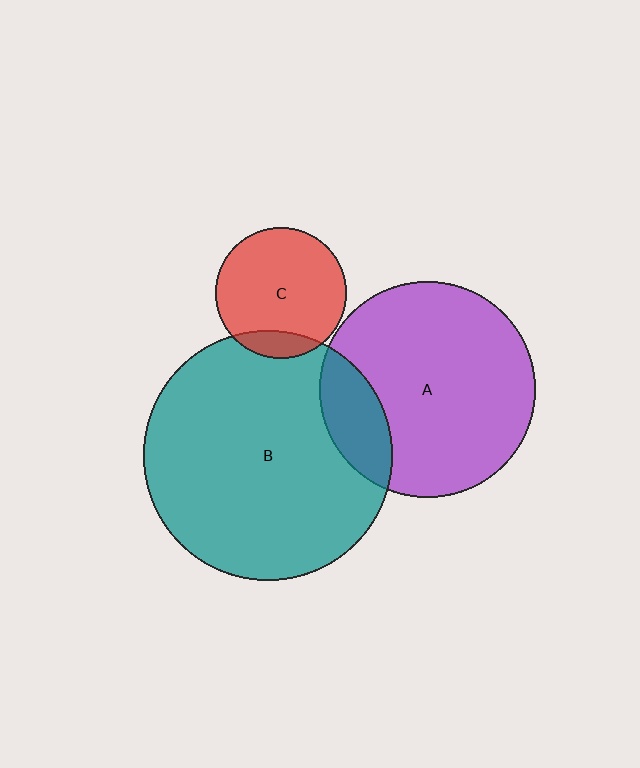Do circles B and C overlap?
Yes.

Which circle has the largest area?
Circle B (teal).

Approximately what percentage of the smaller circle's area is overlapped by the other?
Approximately 15%.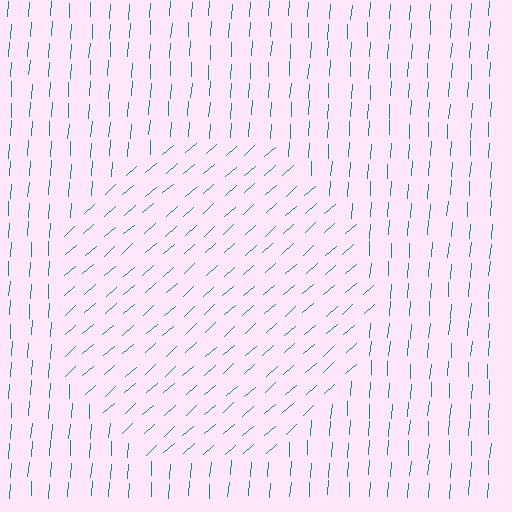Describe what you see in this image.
The image is filled with small teal line segments. A circle region in the image has lines oriented differently from the surrounding lines, creating a visible texture boundary.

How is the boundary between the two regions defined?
The boundary is defined purely by a change in line orientation (approximately 45 degrees difference). All lines are the same color and thickness.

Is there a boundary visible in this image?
Yes, there is a texture boundary formed by a change in line orientation.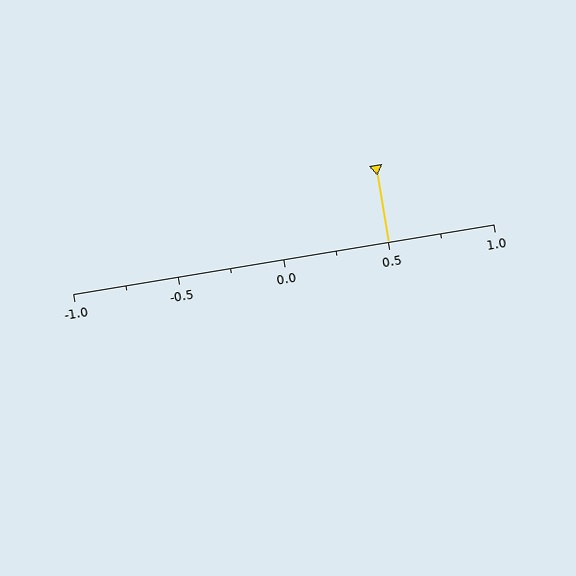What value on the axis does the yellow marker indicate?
The marker indicates approximately 0.5.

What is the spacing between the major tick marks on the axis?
The major ticks are spaced 0.5 apart.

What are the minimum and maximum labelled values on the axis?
The axis runs from -1.0 to 1.0.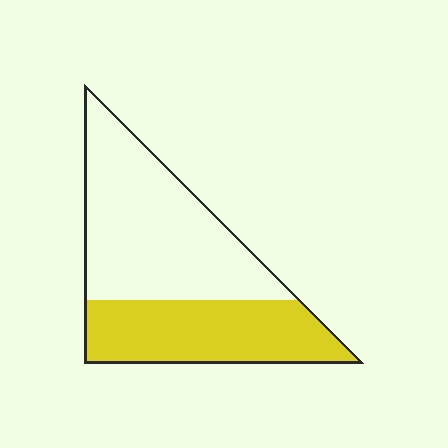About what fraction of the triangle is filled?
About two fifths (2/5).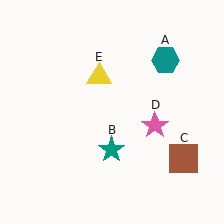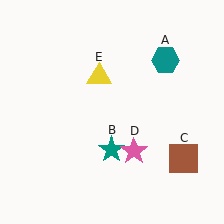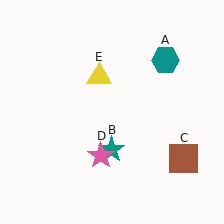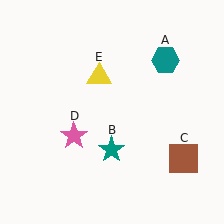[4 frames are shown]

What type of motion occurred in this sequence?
The pink star (object D) rotated clockwise around the center of the scene.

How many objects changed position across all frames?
1 object changed position: pink star (object D).